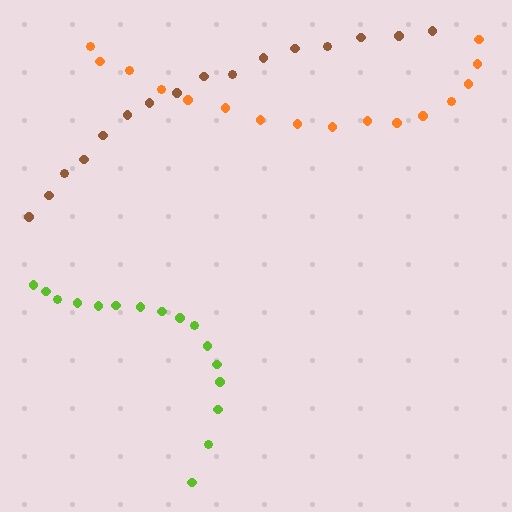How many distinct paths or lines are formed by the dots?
There are 3 distinct paths.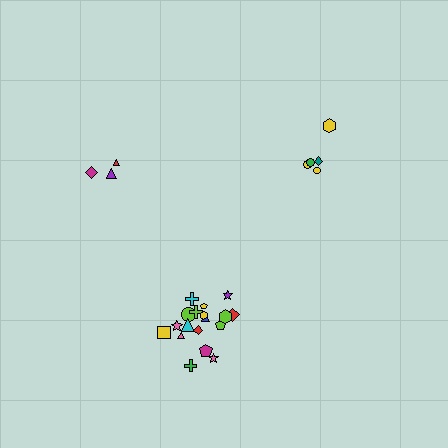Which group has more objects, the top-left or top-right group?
The top-right group.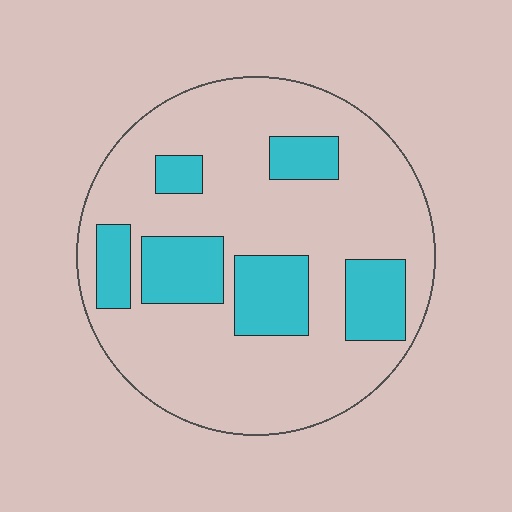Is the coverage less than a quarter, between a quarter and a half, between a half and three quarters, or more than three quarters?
Less than a quarter.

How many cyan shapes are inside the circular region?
6.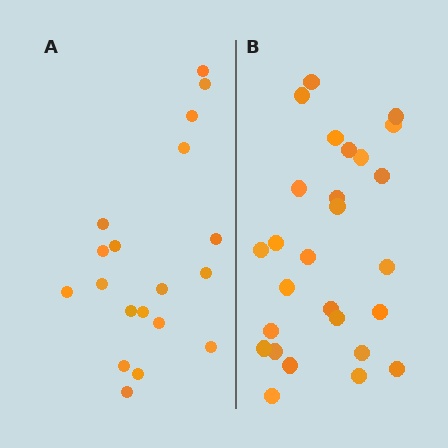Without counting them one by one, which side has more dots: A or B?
Region B (the right region) has more dots.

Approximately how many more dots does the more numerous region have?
Region B has roughly 8 or so more dots than region A.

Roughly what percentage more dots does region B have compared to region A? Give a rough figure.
About 40% more.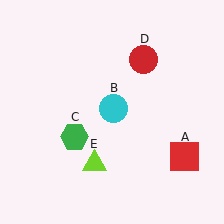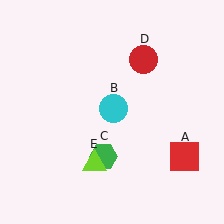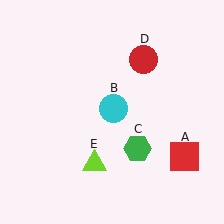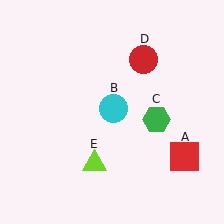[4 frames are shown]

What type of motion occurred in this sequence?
The green hexagon (object C) rotated counterclockwise around the center of the scene.